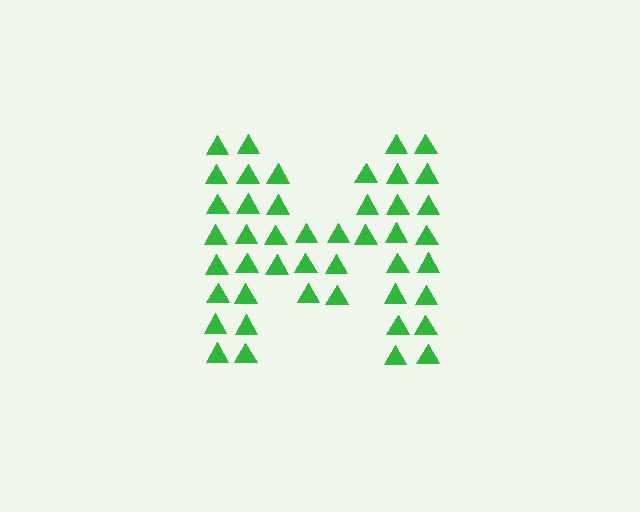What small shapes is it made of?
It is made of small triangles.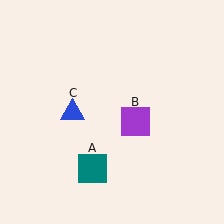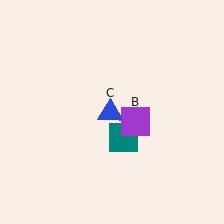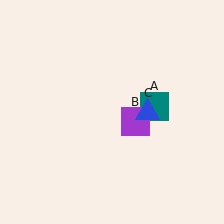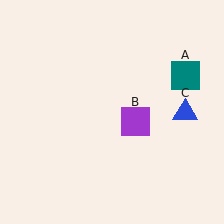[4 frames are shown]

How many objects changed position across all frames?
2 objects changed position: teal square (object A), blue triangle (object C).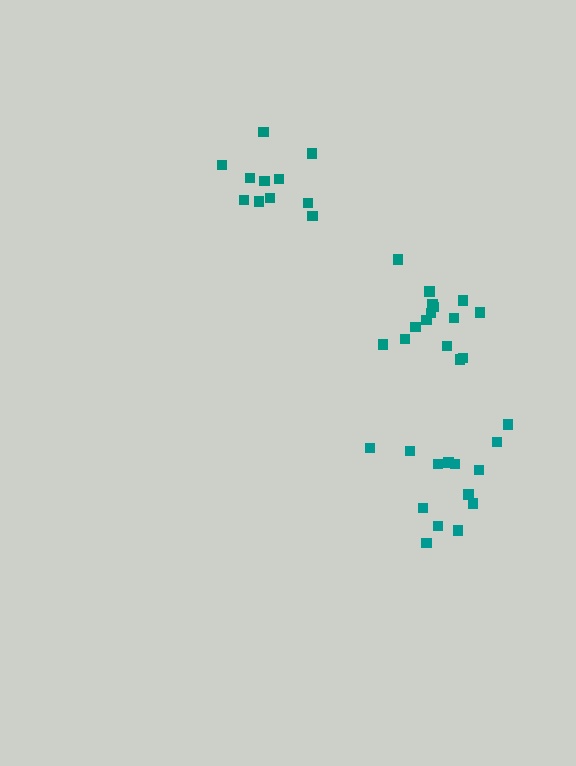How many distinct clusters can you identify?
There are 3 distinct clusters.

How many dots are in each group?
Group 1: 15 dots, Group 2: 11 dots, Group 3: 14 dots (40 total).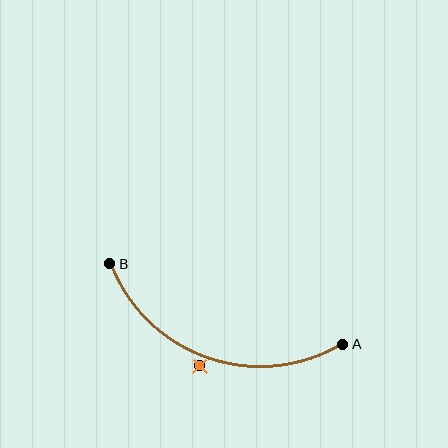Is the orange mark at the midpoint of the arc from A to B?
No — the orange mark does not lie on the arc at all. It sits slightly outside the curve.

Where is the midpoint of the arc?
The arc midpoint is the point on the curve farthest from the straight line joining A and B. It sits below that line.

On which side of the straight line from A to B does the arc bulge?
The arc bulges below the straight line connecting A and B.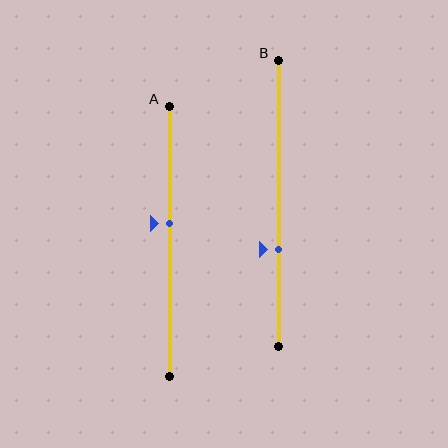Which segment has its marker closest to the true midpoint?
Segment A has its marker closest to the true midpoint.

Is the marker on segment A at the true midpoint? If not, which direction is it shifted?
No, the marker on segment A is shifted upward by about 7% of the segment length.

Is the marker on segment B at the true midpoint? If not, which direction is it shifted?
No, the marker on segment B is shifted downward by about 16% of the segment length.